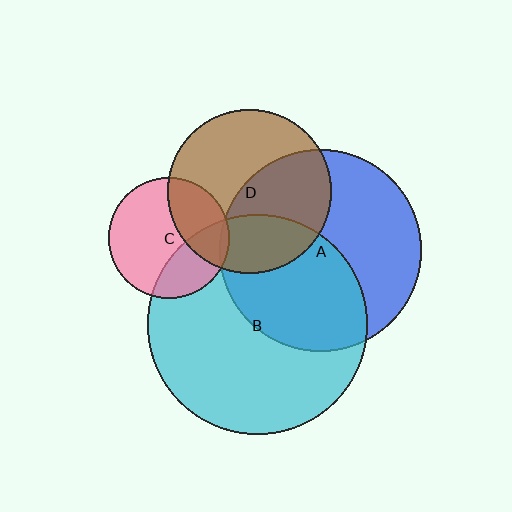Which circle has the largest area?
Circle B (cyan).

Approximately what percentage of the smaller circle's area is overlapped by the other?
Approximately 5%.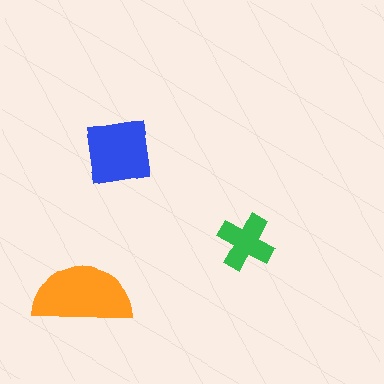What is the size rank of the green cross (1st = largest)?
3rd.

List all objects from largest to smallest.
The orange semicircle, the blue square, the green cross.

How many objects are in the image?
There are 3 objects in the image.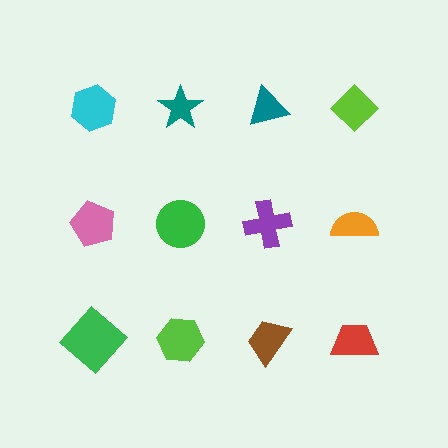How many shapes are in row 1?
4 shapes.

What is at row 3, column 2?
A lime hexagon.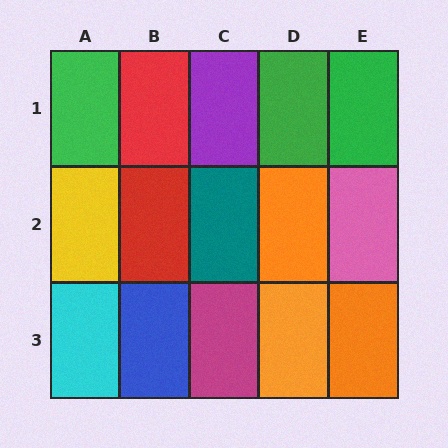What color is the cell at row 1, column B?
Red.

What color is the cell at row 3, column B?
Blue.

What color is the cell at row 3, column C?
Magenta.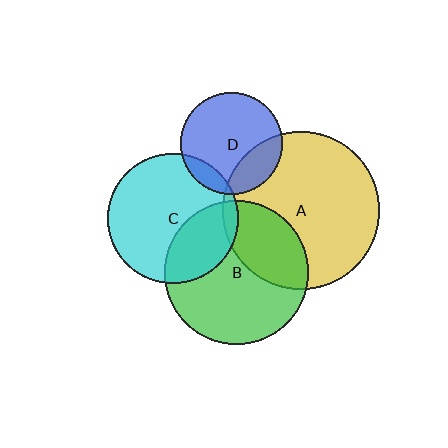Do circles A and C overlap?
Yes.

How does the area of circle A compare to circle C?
Approximately 1.5 times.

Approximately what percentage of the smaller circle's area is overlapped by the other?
Approximately 5%.